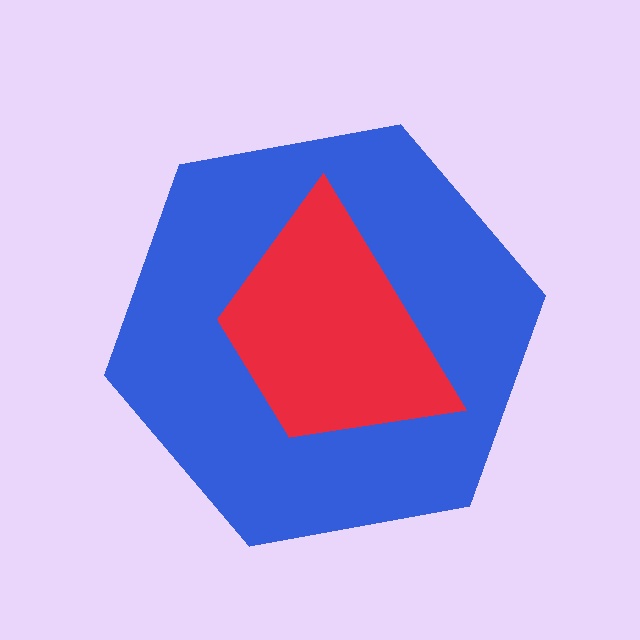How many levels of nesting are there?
2.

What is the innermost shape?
The red trapezoid.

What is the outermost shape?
The blue hexagon.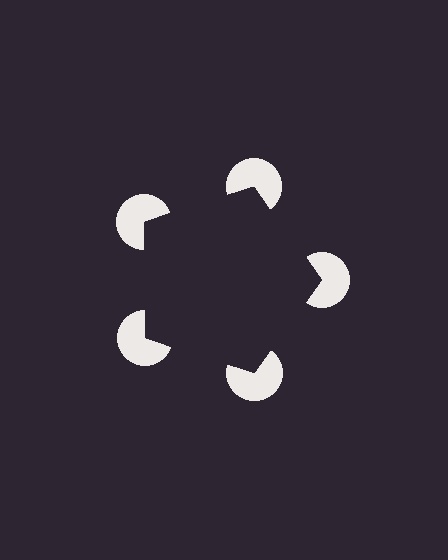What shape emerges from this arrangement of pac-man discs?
An illusory pentagon — its edges are inferred from the aligned wedge cuts in the pac-man discs, not physically drawn.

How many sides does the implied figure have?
5 sides.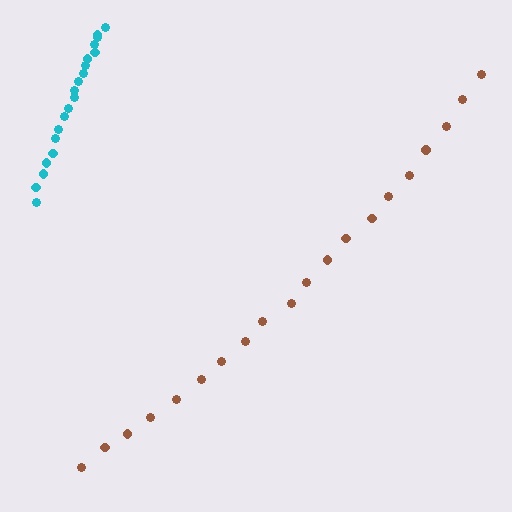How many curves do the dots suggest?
There are 2 distinct paths.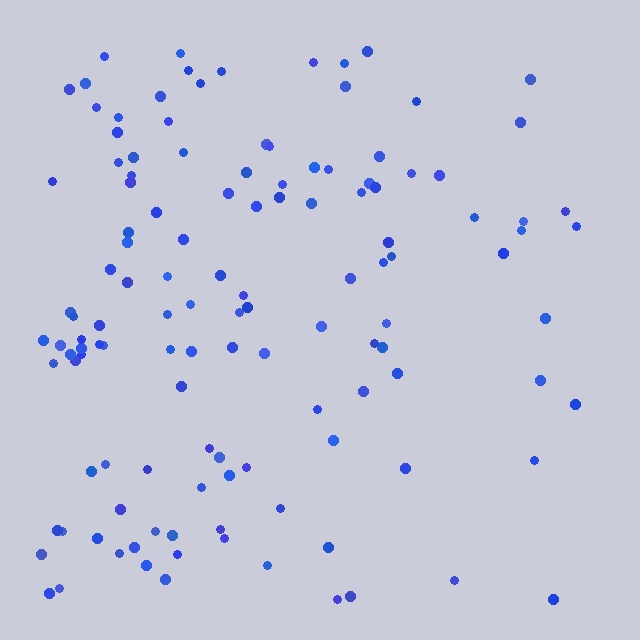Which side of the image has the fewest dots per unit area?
The right.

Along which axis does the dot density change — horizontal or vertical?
Horizontal.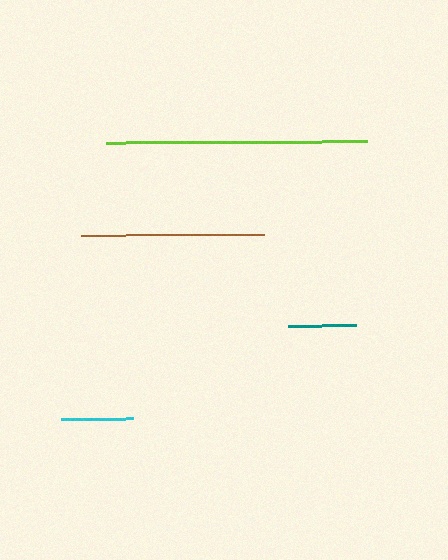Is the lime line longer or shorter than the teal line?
The lime line is longer than the teal line.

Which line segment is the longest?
The lime line is the longest at approximately 261 pixels.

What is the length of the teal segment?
The teal segment is approximately 67 pixels long.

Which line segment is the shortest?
The teal line is the shortest at approximately 67 pixels.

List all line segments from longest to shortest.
From longest to shortest: lime, brown, cyan, teal.